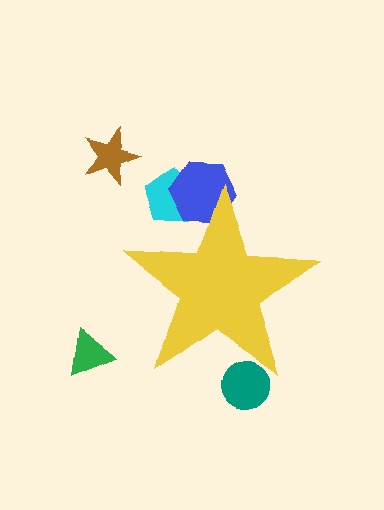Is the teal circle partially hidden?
Yes, the teal circle is partially hidden behind the yellow star.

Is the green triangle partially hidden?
No, the green triangle is fully visible.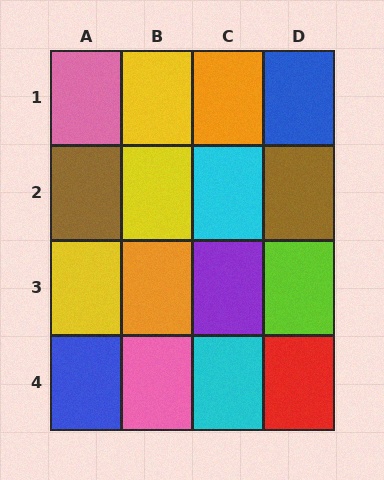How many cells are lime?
1 cell is lime.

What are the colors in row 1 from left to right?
Pink, yellow, orange, blue.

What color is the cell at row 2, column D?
Brown.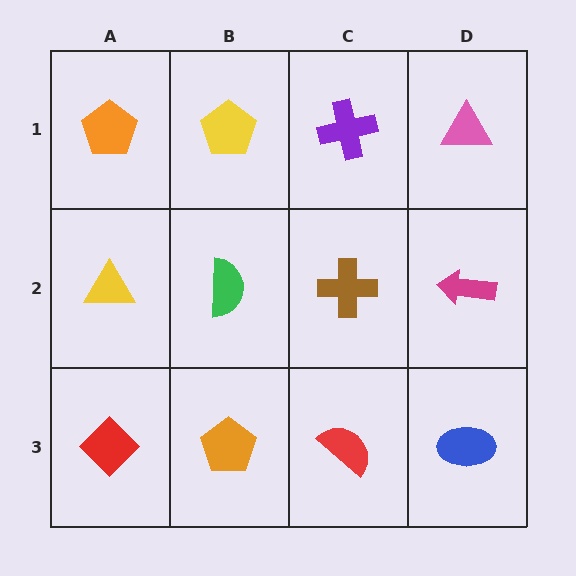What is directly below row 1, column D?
A magenta arrow.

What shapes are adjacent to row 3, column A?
A yellow triangle (row 2, column A), an orange pentagon (row 3, column B).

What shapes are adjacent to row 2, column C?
A purple cross (row 1, column C), a red semicircle (row 3, column C), a green semicircle (row 2, column B), a magenta arrow (row 2, column D).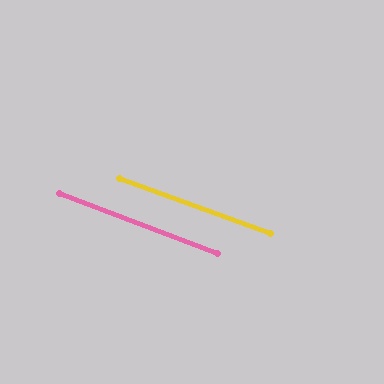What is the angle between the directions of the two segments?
Approximately 1 degree.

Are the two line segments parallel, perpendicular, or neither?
Parallel — their directions differ by only 0.9°.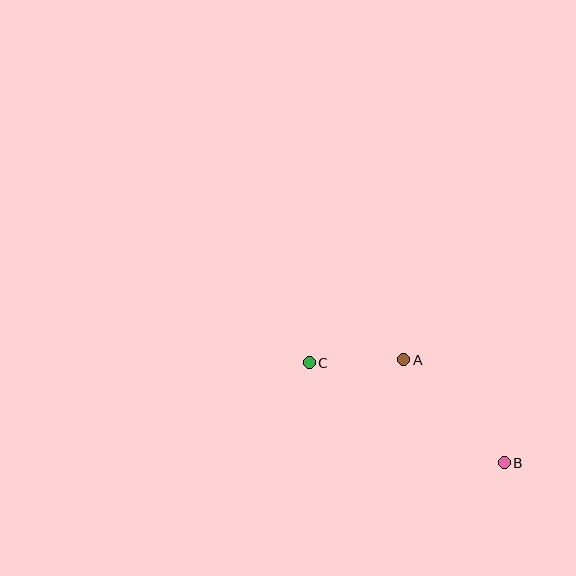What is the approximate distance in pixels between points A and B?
The distance between A and B is approximately 144 pixels.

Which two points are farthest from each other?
Points B and C are farthest from each other.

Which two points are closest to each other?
Points A and C are closest to each other.